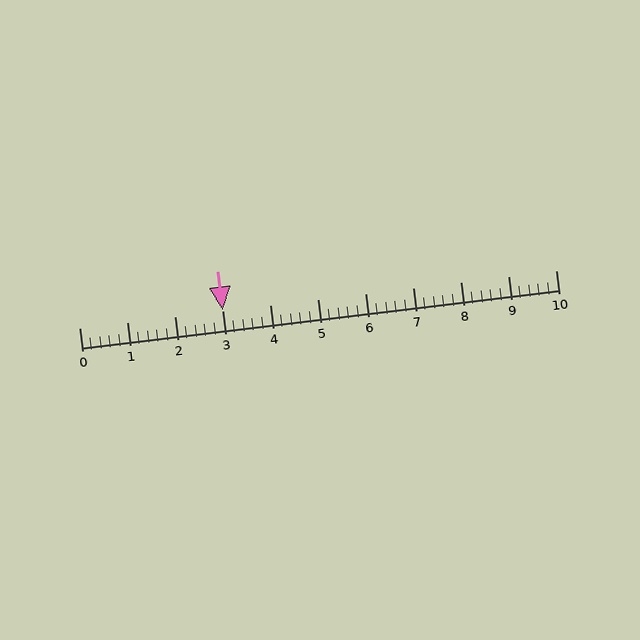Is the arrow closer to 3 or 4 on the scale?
The arrow is closer to 3.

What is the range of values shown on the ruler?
The ruler shows values from 0 to 10.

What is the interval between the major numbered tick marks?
The major tick marks are spaced 1 units apart.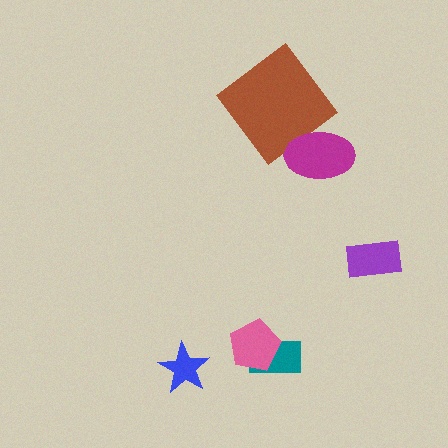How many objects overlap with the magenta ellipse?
1 object overlaps with the magenta ellipse.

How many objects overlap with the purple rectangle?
0 objects overlap with the purple rectangle.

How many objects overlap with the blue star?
0 objects overlap with the blue star.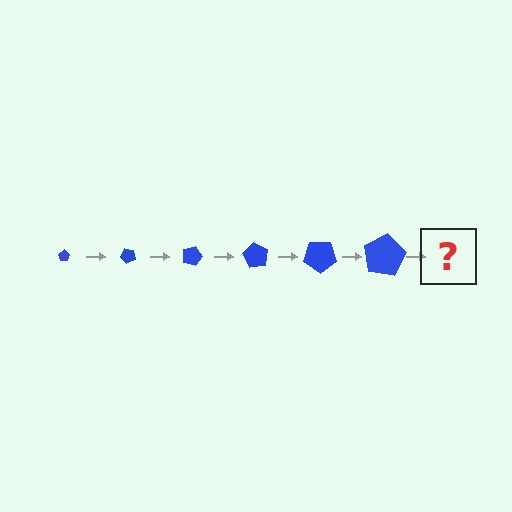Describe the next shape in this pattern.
It should be a pentagon, larger than the previous one and rotated 270 degrees from the start.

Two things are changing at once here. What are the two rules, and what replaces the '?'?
The two rules are that the pentagon grows larger each step and it rotates 45 degrees each step. The '?' should be a pentagon, larger than the previous one and rotated 270 degrees from the start.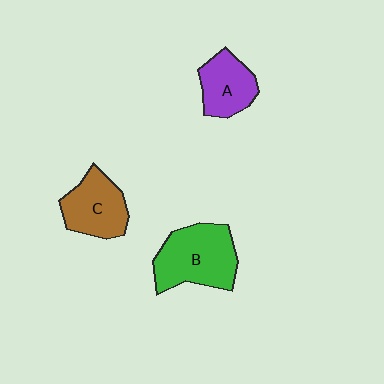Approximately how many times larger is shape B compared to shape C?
Approximately 1.3 times.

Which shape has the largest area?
Shape B (green).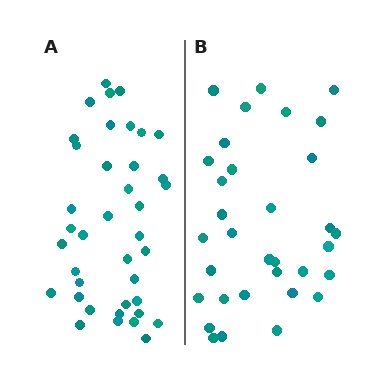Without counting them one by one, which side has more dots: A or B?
Region A (the left region) has more dots.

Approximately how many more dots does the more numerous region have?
Region A has about 6 more dots than region B.